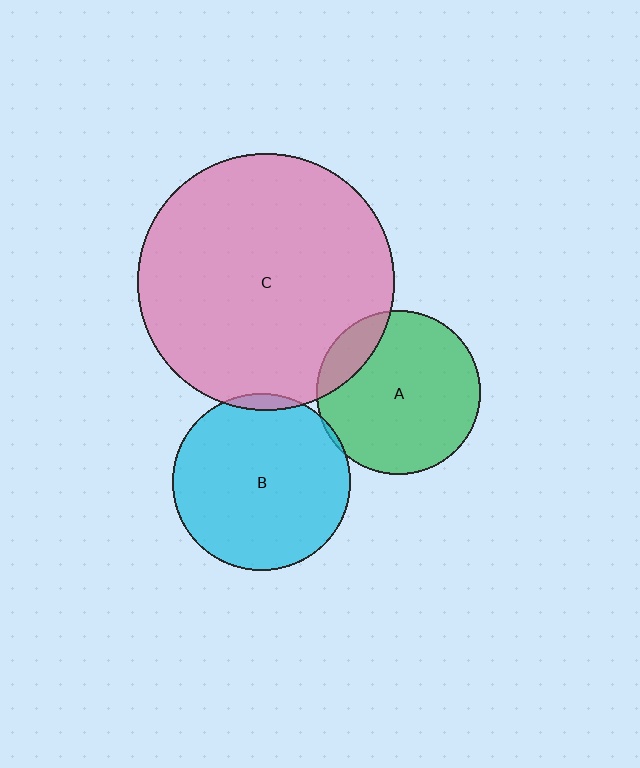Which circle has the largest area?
Circle C (pink).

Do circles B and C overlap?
Yes.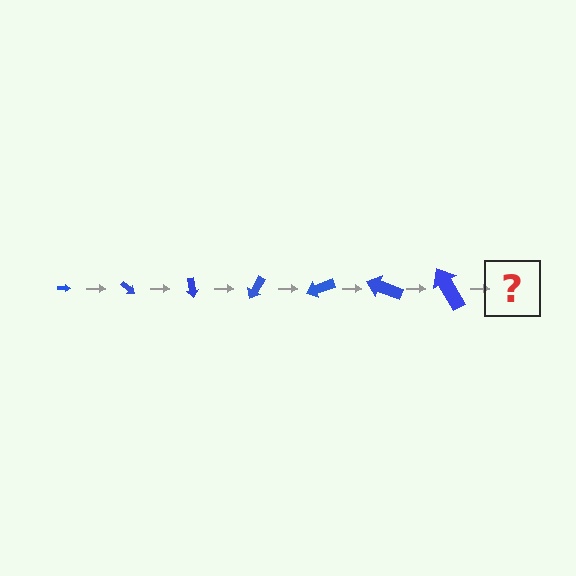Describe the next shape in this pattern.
It should be an arrow, larger than the previous one and rotated 280 degrees from the start.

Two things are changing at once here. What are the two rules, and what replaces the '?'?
The two rules are that the arrow grows larger each step and it rotates 40 degrees each step. The '?' should be an arrow, larger than the previous one and rotated 280 degrees from the start.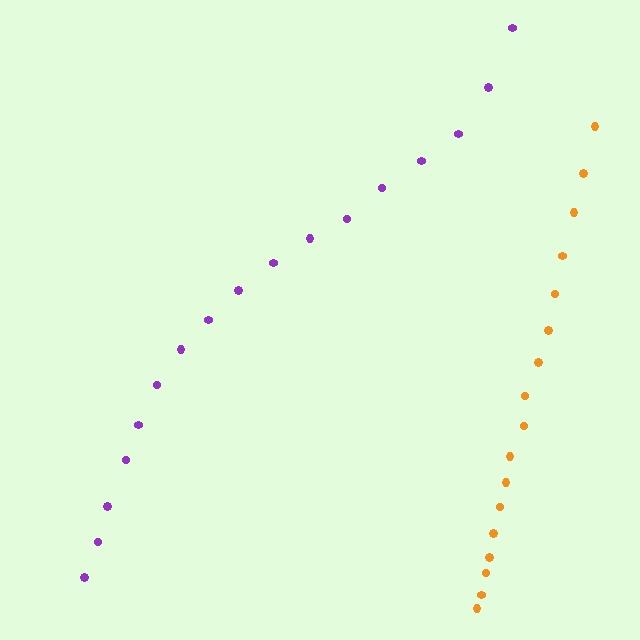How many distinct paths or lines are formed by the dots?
There are 2 distinct paths.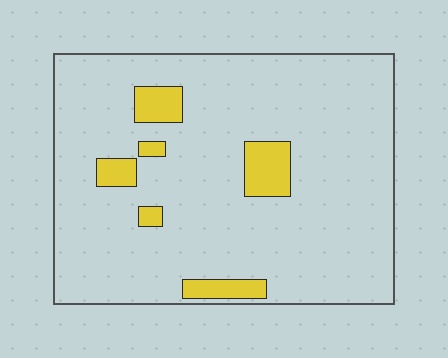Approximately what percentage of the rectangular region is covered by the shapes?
Approximately 10%.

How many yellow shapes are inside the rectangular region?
6.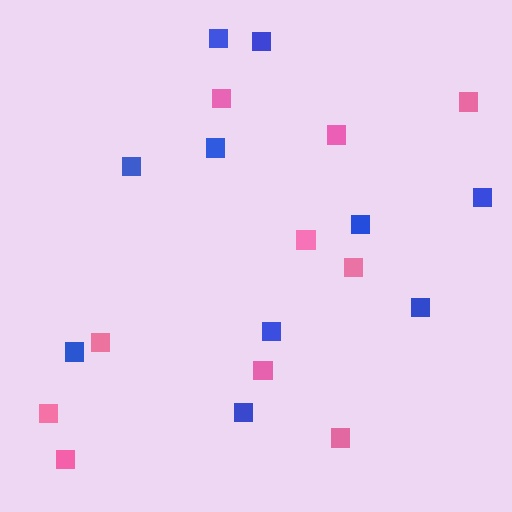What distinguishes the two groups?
There are 2 groups: one group of pink squares (10) and one group of blue squares (10).